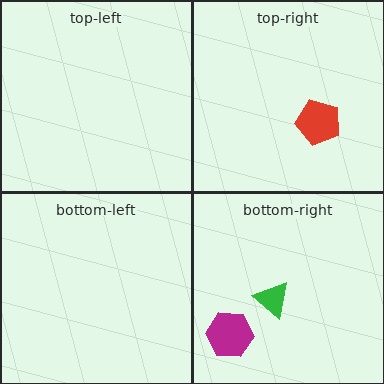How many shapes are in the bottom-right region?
2.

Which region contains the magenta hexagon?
The bottom-right region.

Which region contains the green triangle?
The bottom-right region.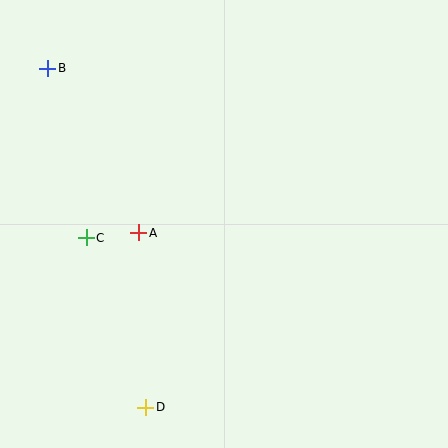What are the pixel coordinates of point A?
Point A is at (139, 233).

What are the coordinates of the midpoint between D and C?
The midpoint between D and C is at (116, 323).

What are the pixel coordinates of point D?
Point D is at (146, 407).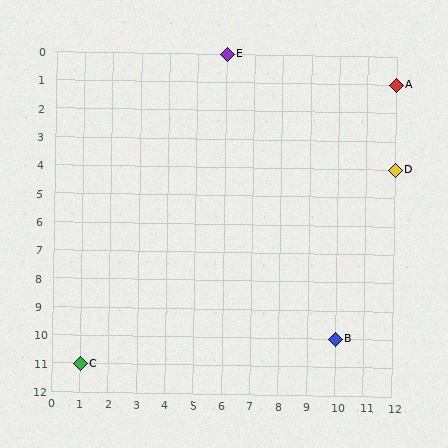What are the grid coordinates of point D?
Point D is at grid coordinates (12, 4).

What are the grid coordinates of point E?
Point E is at grid coordinates (6, 0).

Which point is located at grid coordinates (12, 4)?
Point D is at (12, 4).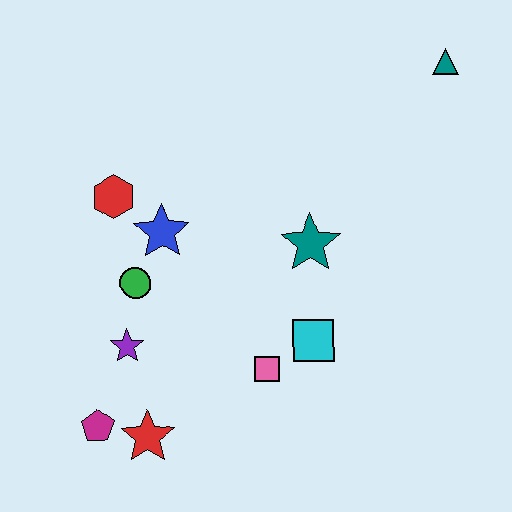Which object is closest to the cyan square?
The pink square is closest to the cyan square.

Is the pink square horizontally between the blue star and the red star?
No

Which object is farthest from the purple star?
The teal triangle is farthest from the purple star.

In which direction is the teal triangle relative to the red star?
The teal triangle is above the red star.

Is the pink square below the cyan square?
Yes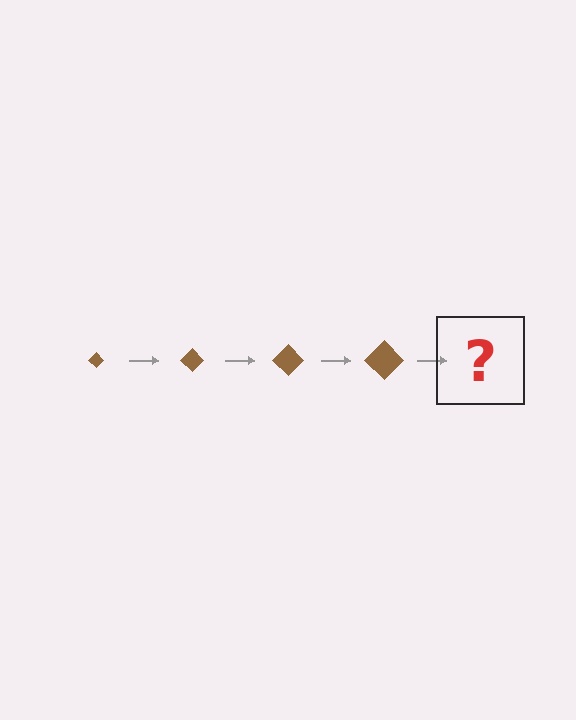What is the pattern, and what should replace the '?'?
The pattern is that the diamond gets progressively larger each step. The '?' should be a brown diamond, larger than the previous one.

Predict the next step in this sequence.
The next step is a brown diamond, larger than the previous one.